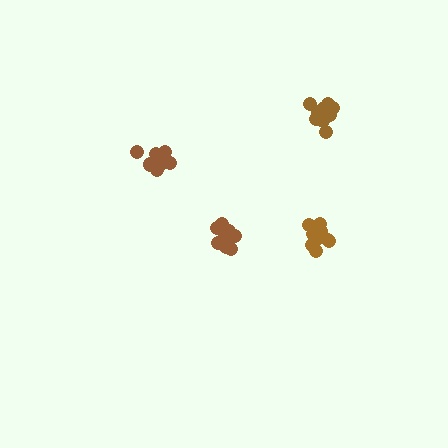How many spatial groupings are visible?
There are 4 spatial groupings.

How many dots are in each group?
Group 1: 9 dots, Group 2: 9 dots, Group 3: 11 dots, Group 4: 9 dots (38 total).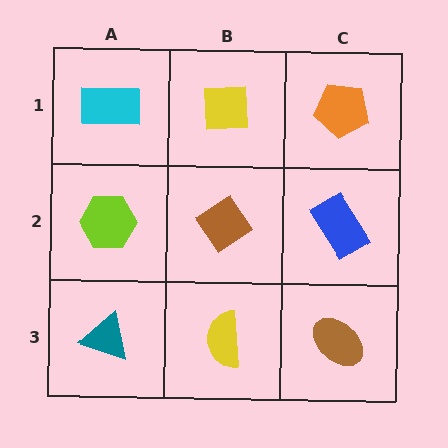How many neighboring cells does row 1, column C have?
2.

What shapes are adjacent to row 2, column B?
A yellow square (row 1, column B), a yellow semicircle (row 3, column B), a lime hexagon (row 2, column A), a blue rectangle (row 2, column C).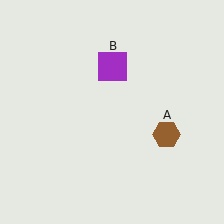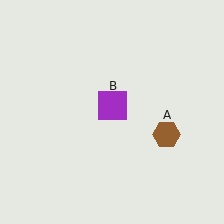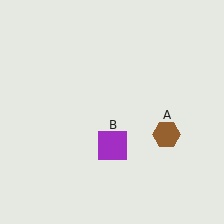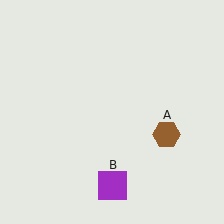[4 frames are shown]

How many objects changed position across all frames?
1 object changed position: purple square (object B).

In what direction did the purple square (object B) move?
The purple square (object B) moved down.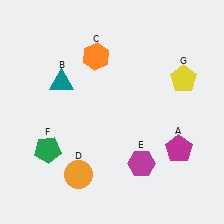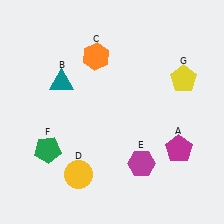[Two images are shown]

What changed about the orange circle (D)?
In Image 1, D is orange. In Image 2, it changed to yellow.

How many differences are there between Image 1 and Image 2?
There is 1 difference between the two images.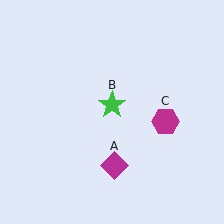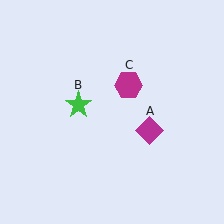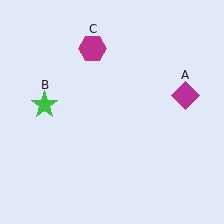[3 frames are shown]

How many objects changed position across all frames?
3 objects changed position: magenta diamond (object A), green star (object B), magenta hexagon (object C).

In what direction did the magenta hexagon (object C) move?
The magenta hexagon (object C) moved up and to the left.